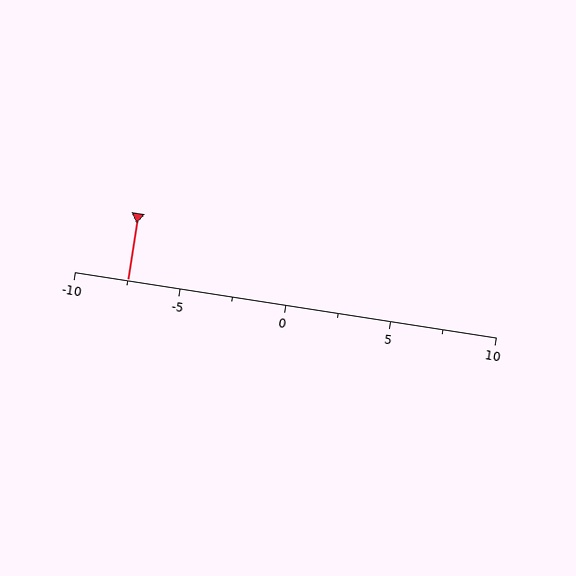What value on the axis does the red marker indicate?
The marker indicates approximately -7.5.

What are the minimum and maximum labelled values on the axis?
The axis runs from -10 to 10.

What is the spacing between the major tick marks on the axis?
The major ticks are spaced 5 apart.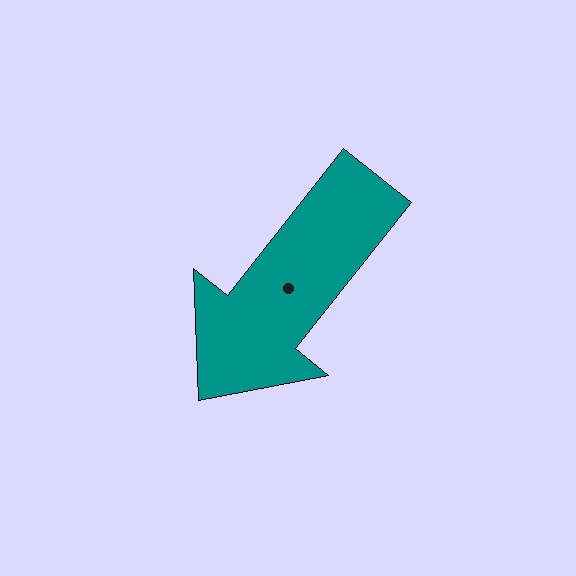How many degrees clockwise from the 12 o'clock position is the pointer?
Approximately 218 degrees.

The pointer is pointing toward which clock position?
Roughly 7 o'clock.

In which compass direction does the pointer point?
Southwest.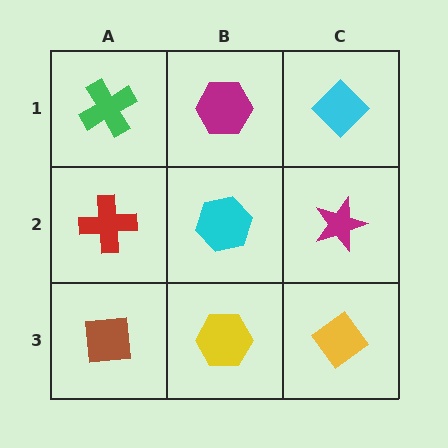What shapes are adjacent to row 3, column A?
A red cross (row 2, column A), a yellow hexagon (row 3, column B).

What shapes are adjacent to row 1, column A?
A red cross (row 2, column A), a magenta hexagon (row 1, column B).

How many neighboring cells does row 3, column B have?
3.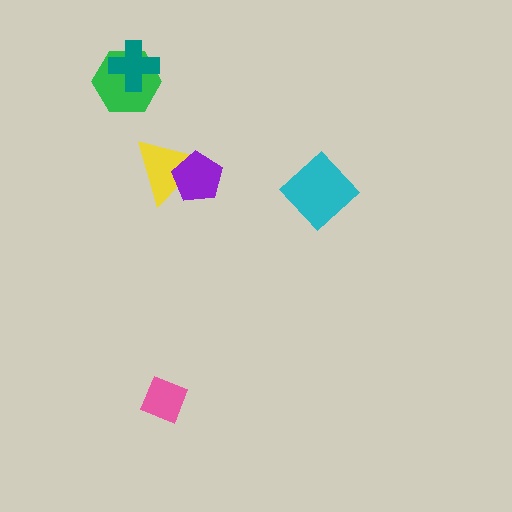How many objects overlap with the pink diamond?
0 objects overlap with the pink diamond.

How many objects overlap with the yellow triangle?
1 object overlaps with the yellow triangle.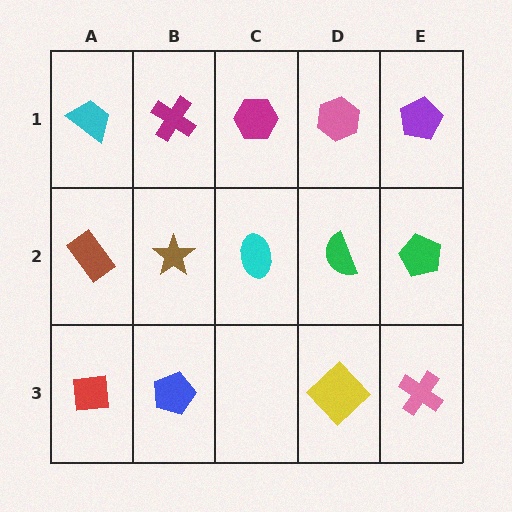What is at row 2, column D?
A green semicircle.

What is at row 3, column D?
A yellow diamond.